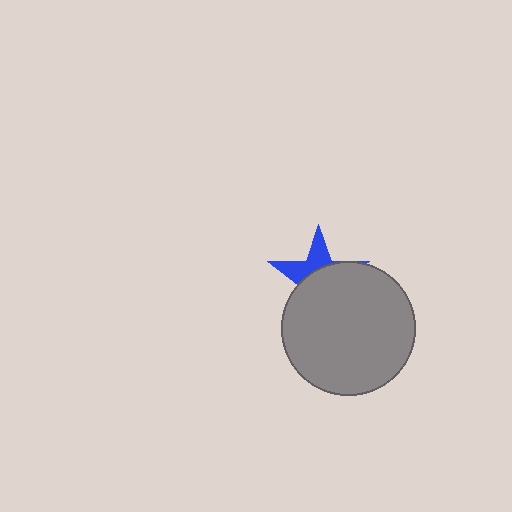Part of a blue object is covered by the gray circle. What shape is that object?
It is a star.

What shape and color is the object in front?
The object in front is a gray circle.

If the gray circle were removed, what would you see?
You would see the complete blue star.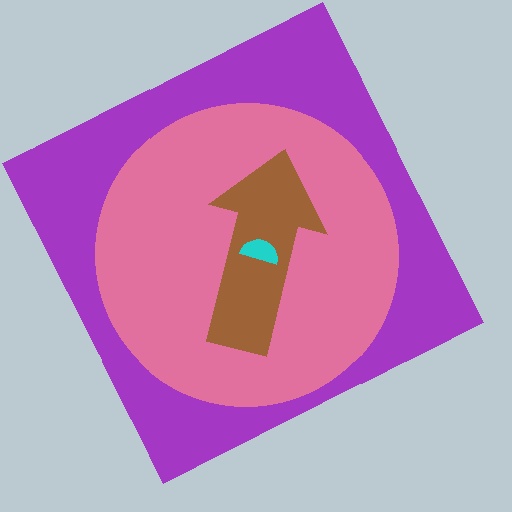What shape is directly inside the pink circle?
The brown arrow.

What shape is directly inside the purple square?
The pink circle.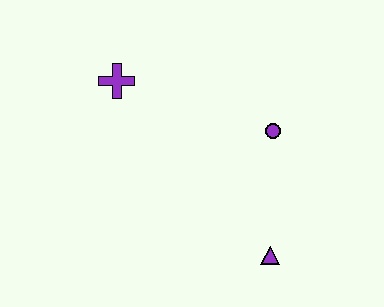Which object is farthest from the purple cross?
The purple triangle is farthest from the purple cross.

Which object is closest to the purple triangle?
The purple circle is closest to the purple triangle.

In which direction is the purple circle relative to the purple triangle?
The purple circle is above the purple triangle.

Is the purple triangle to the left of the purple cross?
No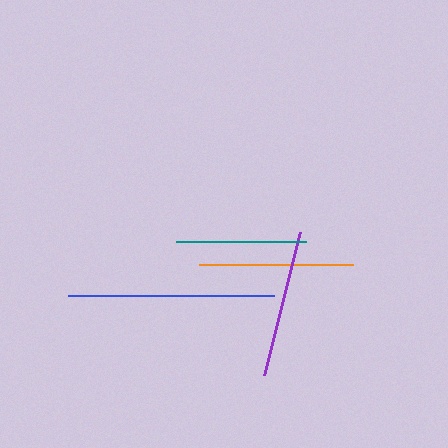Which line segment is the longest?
The blue line is the longest at approximately 206 pixels.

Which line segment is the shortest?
The teal line is the shortest at approximately 130 pixels.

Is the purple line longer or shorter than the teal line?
The purple line is longer than the teal line.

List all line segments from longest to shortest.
From longest to shortest: blue, orange, purple, teal.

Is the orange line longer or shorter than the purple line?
The orange line is longer than the purple line.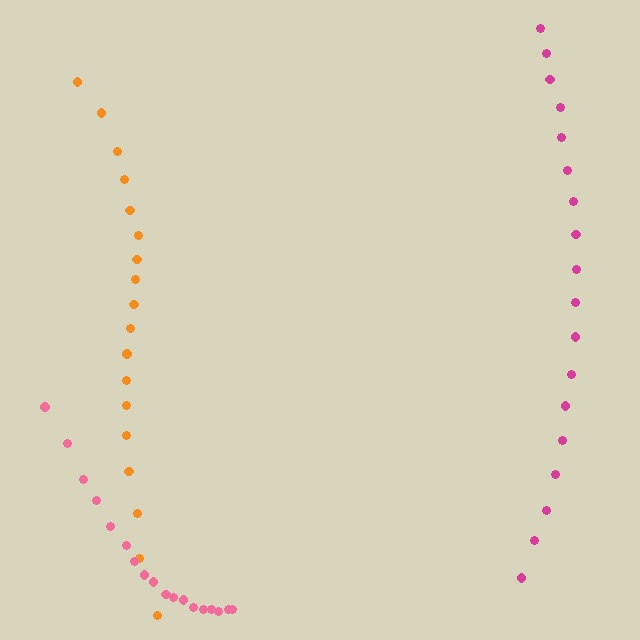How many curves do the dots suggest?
There are 3 distinct paths.